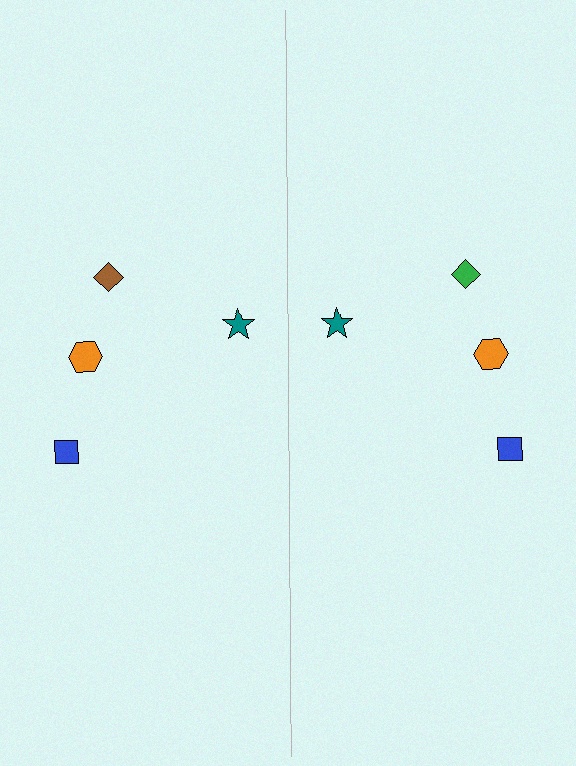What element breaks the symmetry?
The green diamond on the right side breaks the symmetry — its mirror counterpart is brown.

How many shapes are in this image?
There are 8 shapes in this image.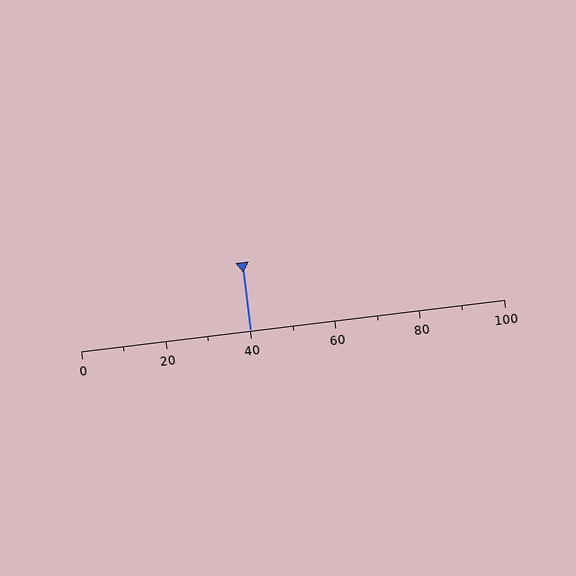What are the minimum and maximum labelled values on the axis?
The axis runs from 0 to 100.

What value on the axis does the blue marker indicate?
The marker indicates approximately 40.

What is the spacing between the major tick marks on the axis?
The major ticks are spaced 20 apart.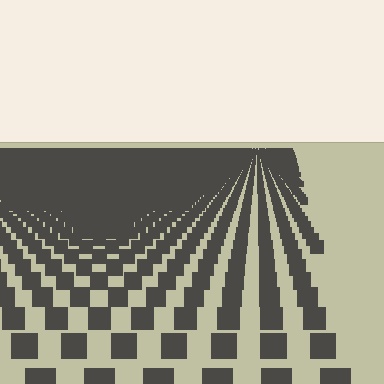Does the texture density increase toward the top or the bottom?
Density increases toward the top.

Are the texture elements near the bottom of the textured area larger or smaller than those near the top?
Larger. Near the bottom, elements are closer to the viewer and appear at a bigger on-screen size.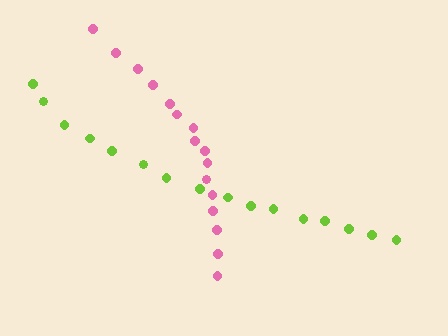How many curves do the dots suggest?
There are 2 distinct paths.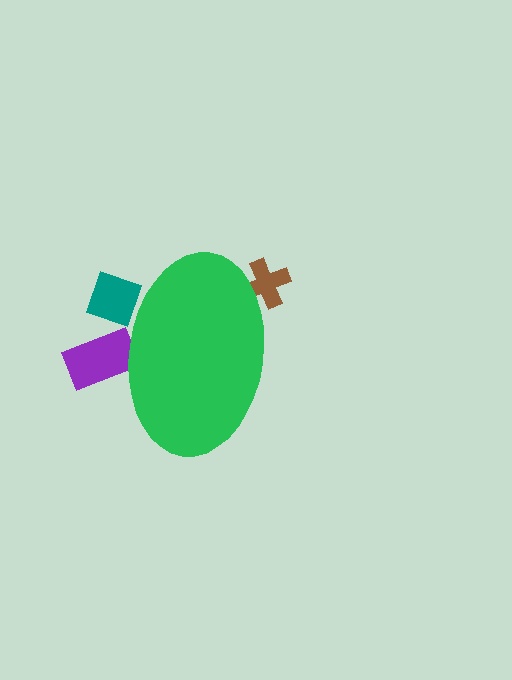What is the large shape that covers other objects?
A green ellipse.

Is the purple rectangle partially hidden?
Yes, the purple rectangle is partially hidden behind the green ellipse.